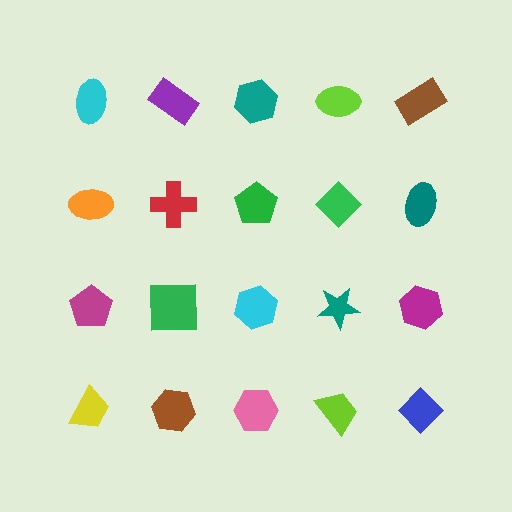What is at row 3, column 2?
A green square.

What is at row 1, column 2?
A purple rectangle.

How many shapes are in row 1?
5 shapes.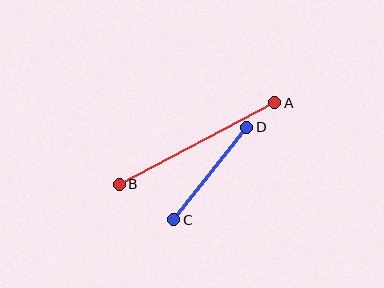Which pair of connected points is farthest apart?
Points A and B are farthest apart.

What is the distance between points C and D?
The distance is approximately 118 pixels.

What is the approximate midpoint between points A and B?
The midpoint is at approximately (197, 143) pixels.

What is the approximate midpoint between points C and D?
The midpoint is at approximately (210, 173) pixels.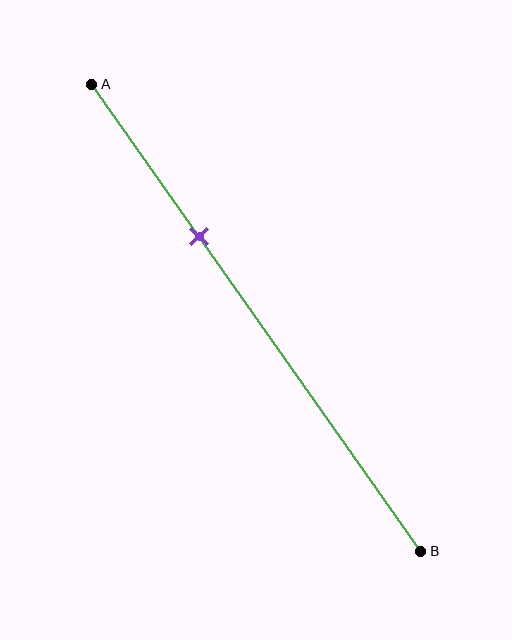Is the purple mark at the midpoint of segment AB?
No, the mark is at about 35% from A, not at the 50% midpoint.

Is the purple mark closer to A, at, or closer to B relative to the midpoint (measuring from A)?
The purple mark is closer to point A than the midpoint of segment AB.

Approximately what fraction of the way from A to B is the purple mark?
The purple mark is approximately 35% of the way from A to B.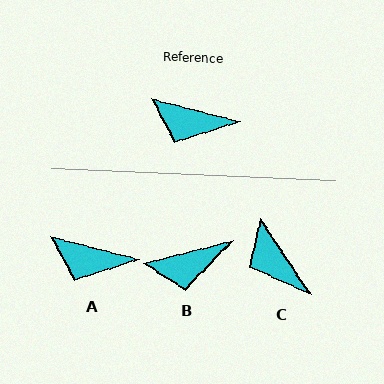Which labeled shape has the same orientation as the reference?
A.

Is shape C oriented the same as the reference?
No, it is off by about 41 degrees.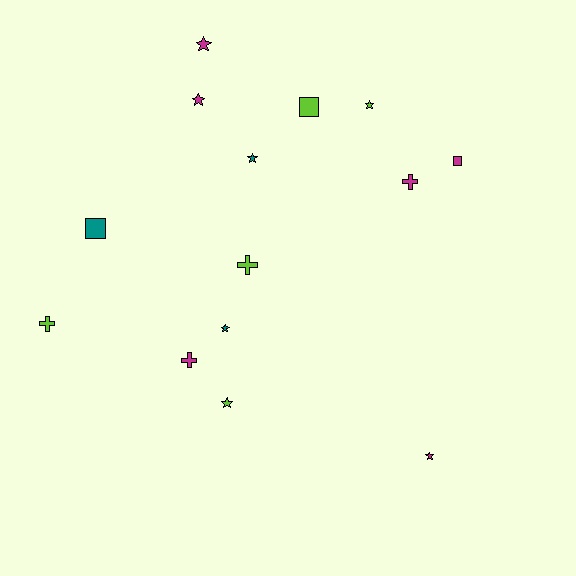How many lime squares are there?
There is 1 lime square.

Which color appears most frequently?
Magenta, with 6 objects.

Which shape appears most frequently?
Star, with 7 objects.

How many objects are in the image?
There are 14 objects.